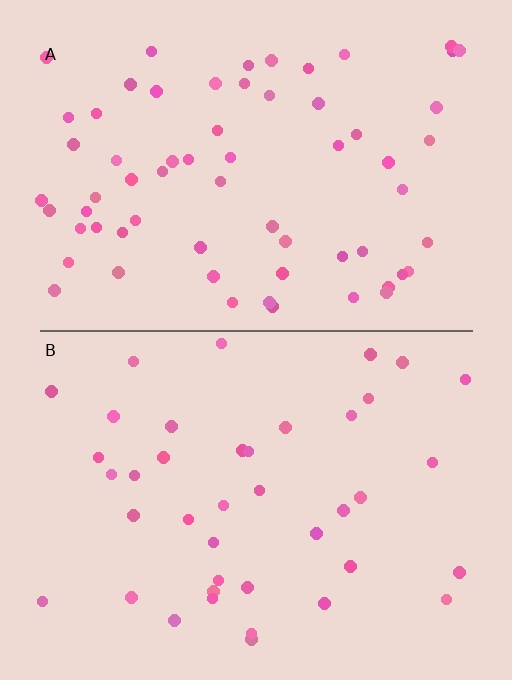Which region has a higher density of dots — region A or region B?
A (the top).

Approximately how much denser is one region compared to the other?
Approximately 1.6× — region A over region B.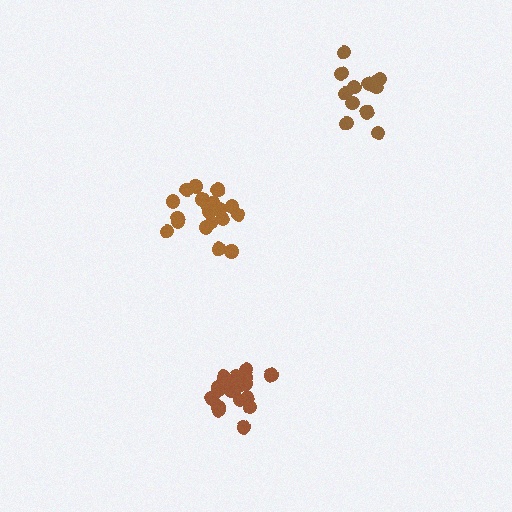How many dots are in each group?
Group 1: 19 dots, Group 2: 13 dots, Group 3: 19 dots (51 total).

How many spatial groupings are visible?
There are 3 spatial groupings.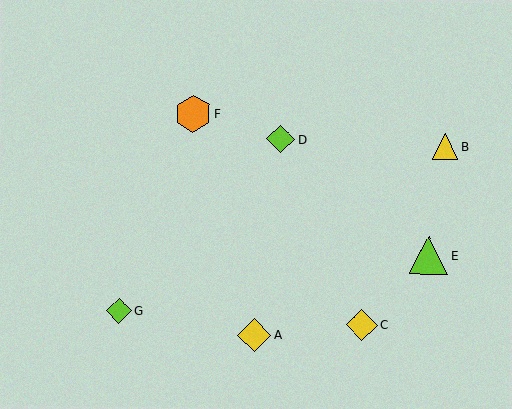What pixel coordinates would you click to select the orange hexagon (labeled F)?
Click at (193, 114) to select the orange hexagon F.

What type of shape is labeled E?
Shape E is a lime triangle.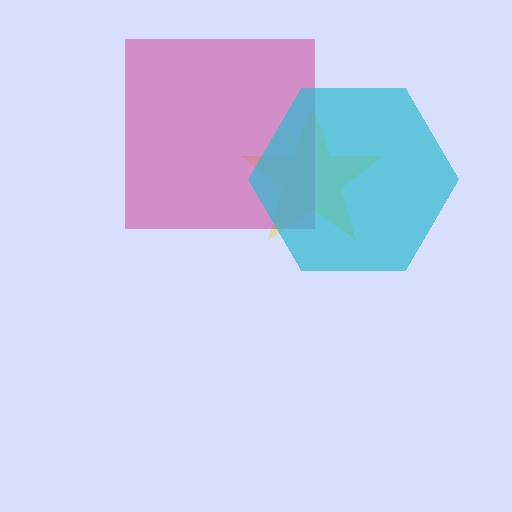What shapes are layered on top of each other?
The layered shapes are: a yellow star, a magenta square, a cyan hexagon.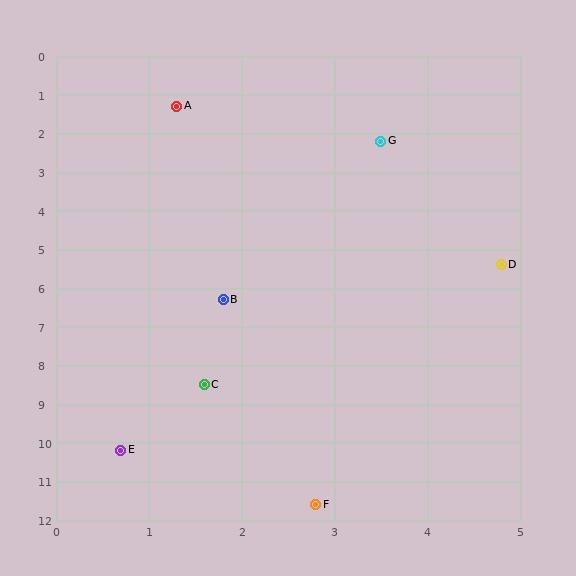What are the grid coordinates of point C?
Point C is at approximately (1.6, 8.5).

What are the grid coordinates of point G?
Point G is at approximately (3.5, 2.2).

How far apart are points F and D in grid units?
Points F and D are about 6.5 grid units apart.